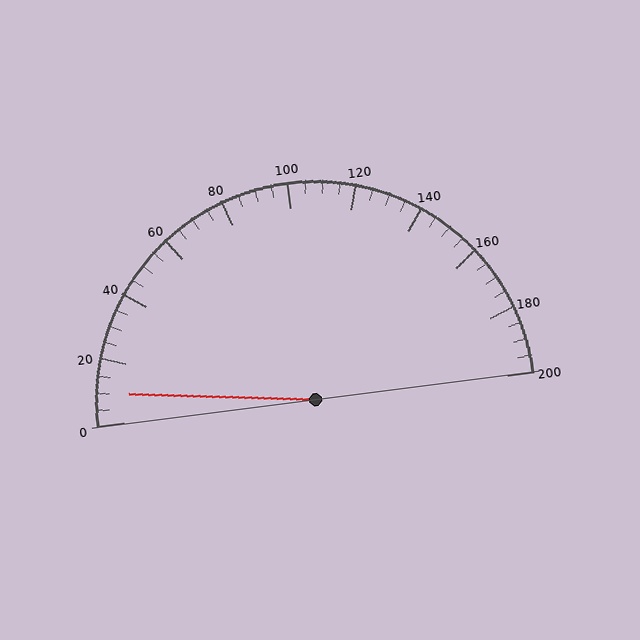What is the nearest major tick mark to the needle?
The nearest major tick mark is 0.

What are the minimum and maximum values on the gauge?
The gauge ranges from 0 to 200.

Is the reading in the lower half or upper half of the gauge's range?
The reading is in the lower half of the range (0 to 200).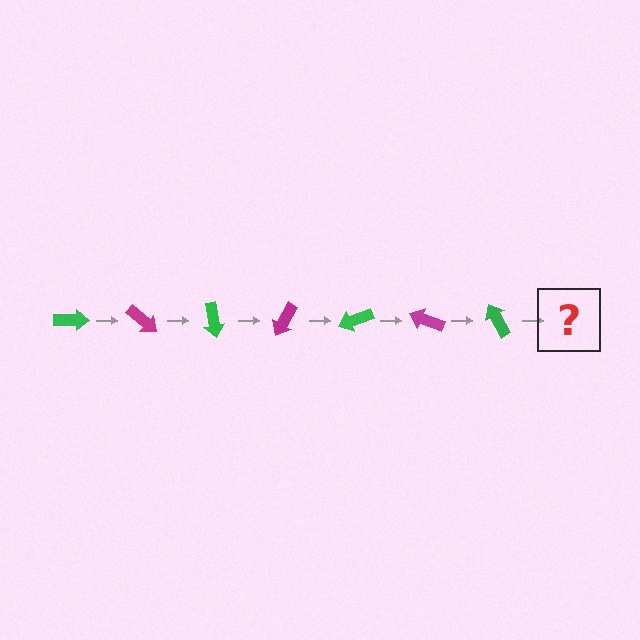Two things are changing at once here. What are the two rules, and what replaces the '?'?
The two rules are that it rotates 40 degrees each step and the color cycles through green and magenta. The '?' should be a magenta arrow, rotated 280 degrees from the start.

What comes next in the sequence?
The next element should be a magenta arrow, rotated 280 degrees from the start.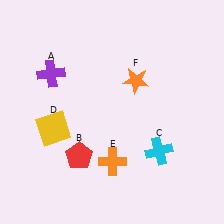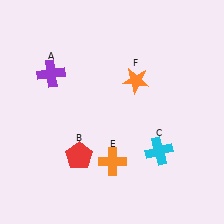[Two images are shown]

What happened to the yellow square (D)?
The yellow square (D) was removed in Image 2. It was in the bottom-left area of Image 1.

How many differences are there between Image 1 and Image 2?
There is 1 difference between the two images.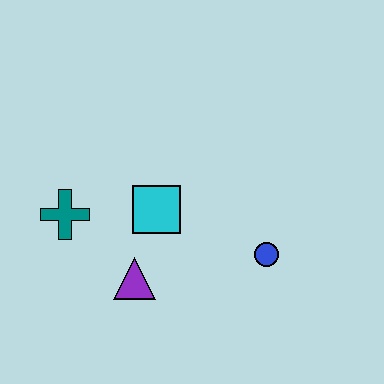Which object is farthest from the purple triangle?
The blue circle is farthest from the purple triangle.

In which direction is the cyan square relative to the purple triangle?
The cyan square is above the purple triangle.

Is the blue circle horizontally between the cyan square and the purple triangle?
No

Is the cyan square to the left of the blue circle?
Yes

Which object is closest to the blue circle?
The cyan square is closest to the blue circle.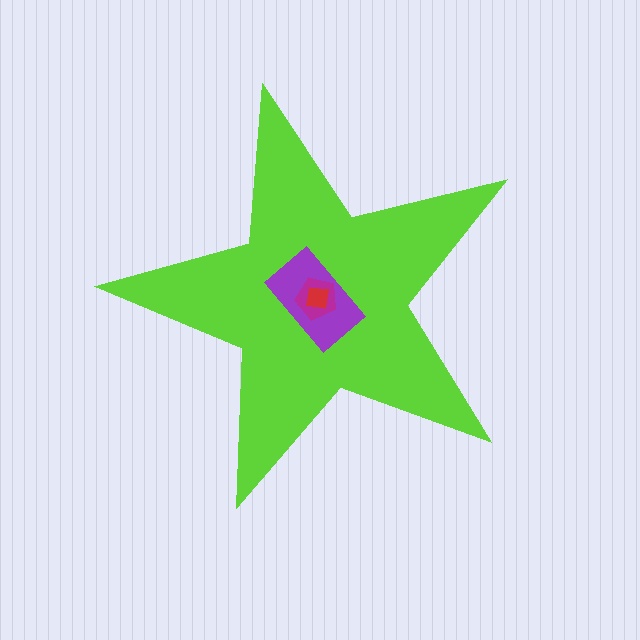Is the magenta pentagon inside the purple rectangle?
Yes.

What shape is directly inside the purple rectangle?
The magenta pentagon.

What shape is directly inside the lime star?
The purple rectangle.